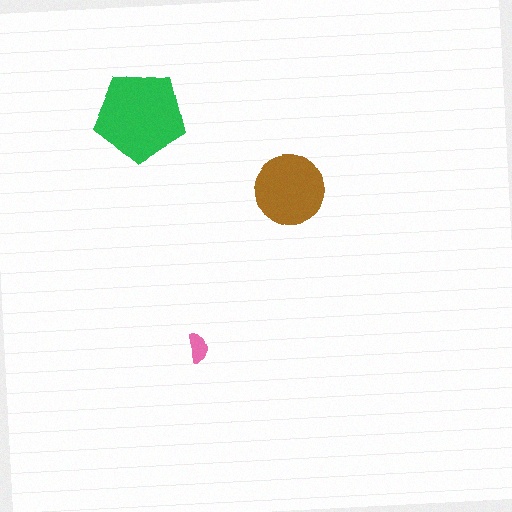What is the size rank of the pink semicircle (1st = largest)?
3rd.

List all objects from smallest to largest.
The pink semicircle, the brown circle, the green pentagon.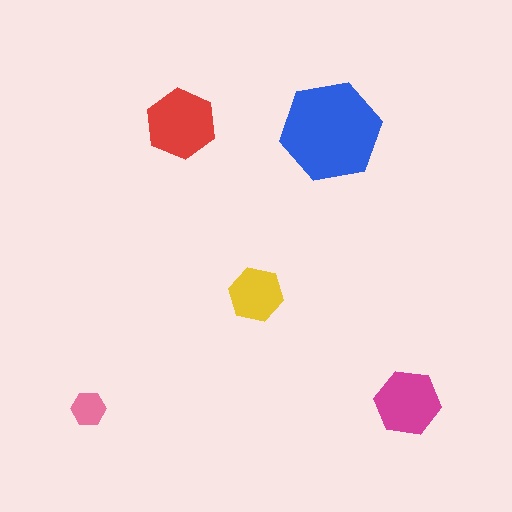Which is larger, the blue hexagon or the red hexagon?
The blue one.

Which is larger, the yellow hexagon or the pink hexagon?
The yellow one.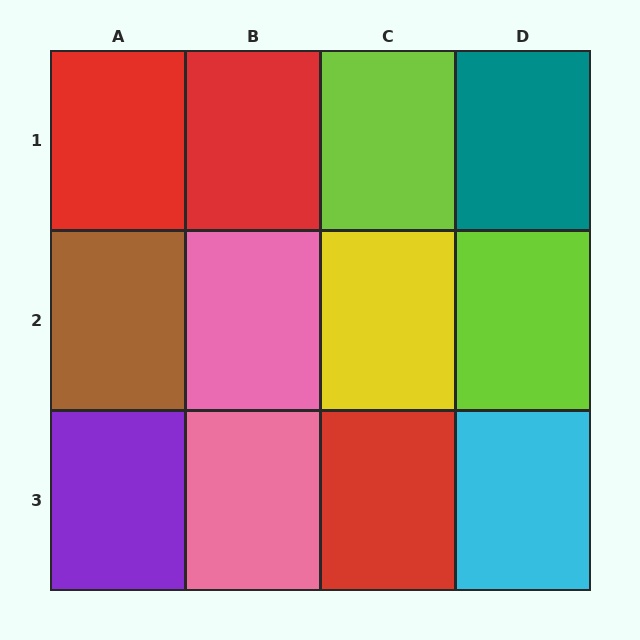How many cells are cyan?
1 cell is cyan.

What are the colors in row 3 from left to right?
Purple, pink, red, cyan.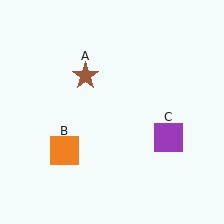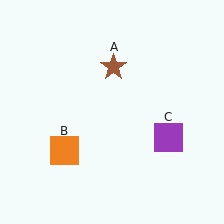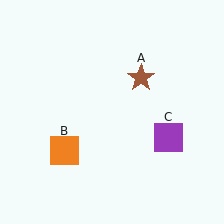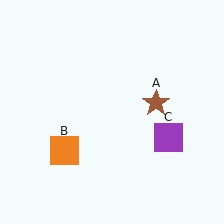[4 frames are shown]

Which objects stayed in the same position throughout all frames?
Orange square (object B) and purple square (object C) remained stationary.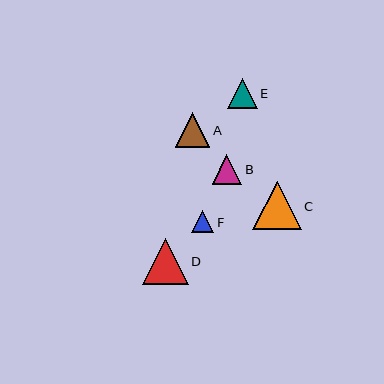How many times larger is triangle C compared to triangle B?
Triangle C is approximately 1.6 times the size of triangle B.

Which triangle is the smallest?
Triangle F is the smallest with a size of approximately 22 pixels.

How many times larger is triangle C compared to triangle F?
Triangle C is approximately 2.2 times the size of triangle F.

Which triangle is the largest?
Triangle C is the largest with a size of approximately 48 pixels.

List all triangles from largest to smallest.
From largest to smallest: C, D, A, E, B, F.